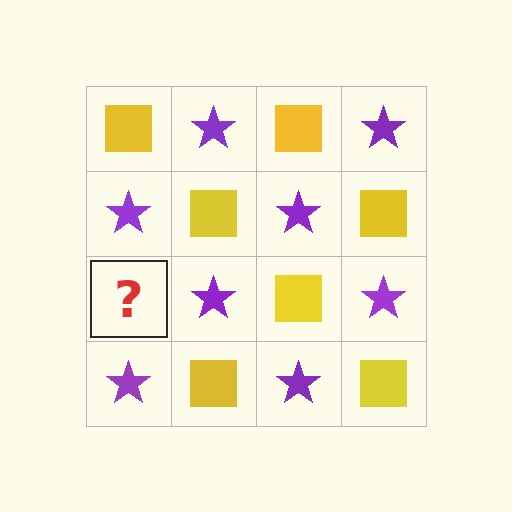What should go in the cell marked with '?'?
The missing cell should contain a yellow square.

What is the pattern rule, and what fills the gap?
The rule is that it alternates yellow square and purple star in a checkerboard pattern. The gap should be filled with a yellow square.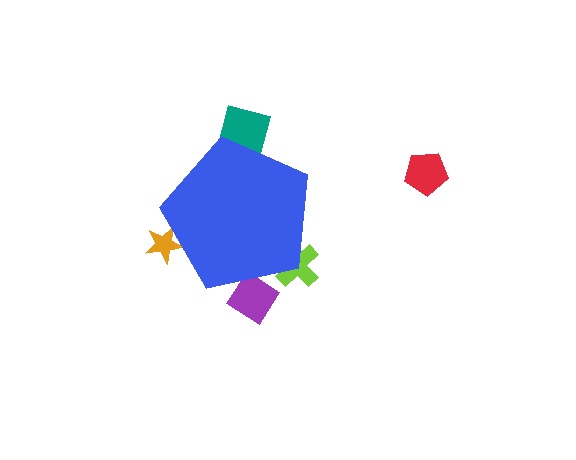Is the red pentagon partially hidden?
No, the red pentagon is fully visible.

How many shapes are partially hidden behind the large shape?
4 shapes are partially hidden.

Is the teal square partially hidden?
Yes, the teal square is partially hidden behind the blue pentagon.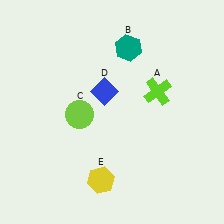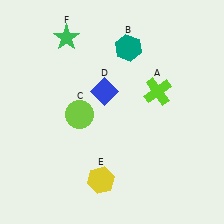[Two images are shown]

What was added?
A green star (F) was added in Image 2.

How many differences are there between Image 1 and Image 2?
There is 1 difference between the two images.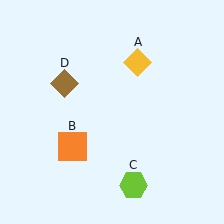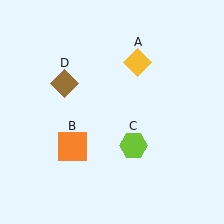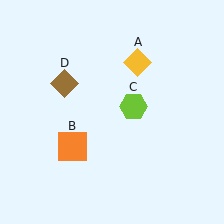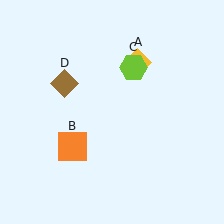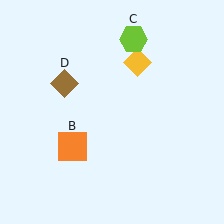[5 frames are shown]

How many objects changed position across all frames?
1 object changed position: lime hexagon (object C).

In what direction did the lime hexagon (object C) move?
The lime hexagon (object C) moved up.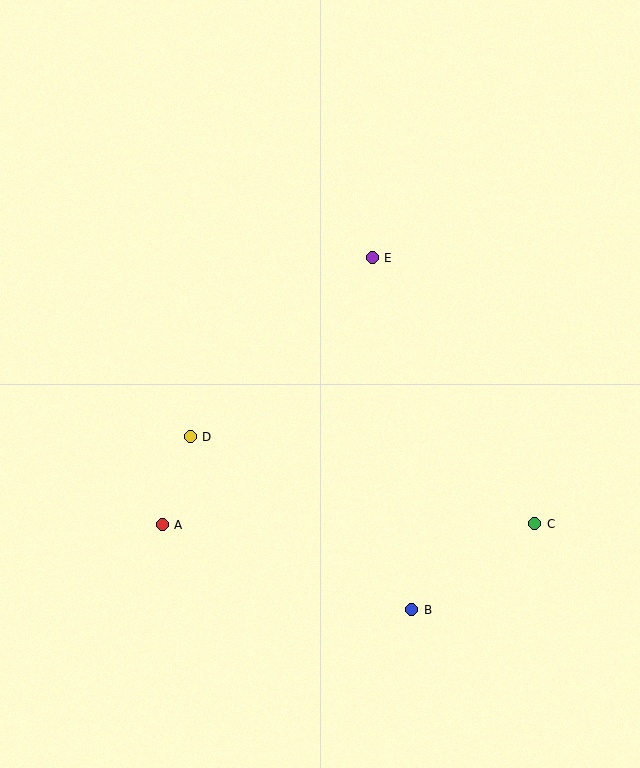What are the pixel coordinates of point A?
Point A is at (162, 525).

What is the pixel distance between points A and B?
The distance between A and B is 263 pixels.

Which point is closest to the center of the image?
Point E at (372, 258) is closest to the center.